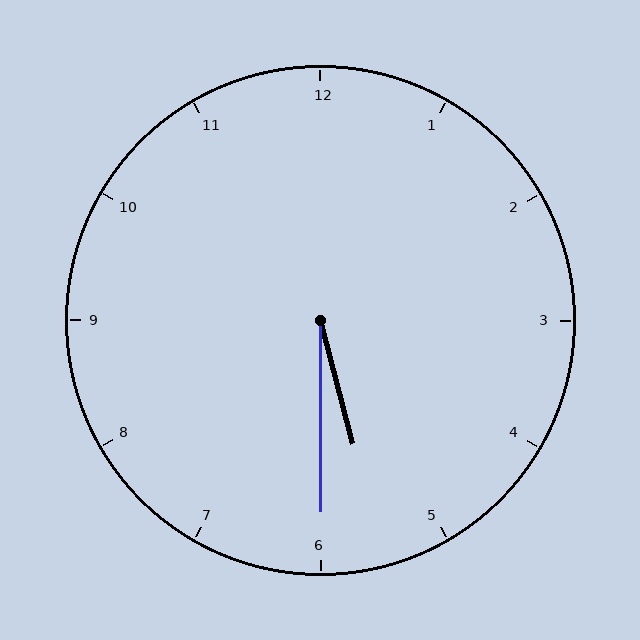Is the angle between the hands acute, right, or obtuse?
It is acute.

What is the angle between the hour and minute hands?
Approximately 15 degrees.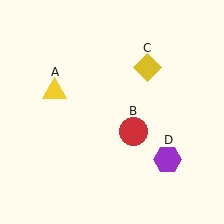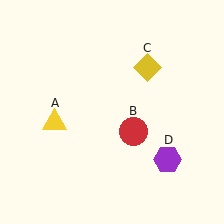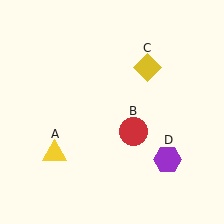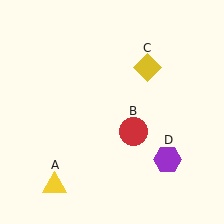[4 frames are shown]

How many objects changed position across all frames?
1 object changed position: yellow triangle (object A).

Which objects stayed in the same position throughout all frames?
Red circle (object B) and yellow diamond (object C) and purple hexagon (object D) remained stationary.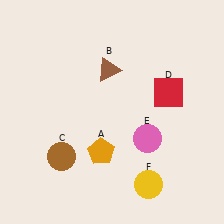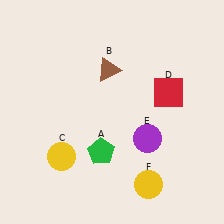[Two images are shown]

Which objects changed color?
A changed from orange to green. C changed from brown to yellow. E changed from pink to purple.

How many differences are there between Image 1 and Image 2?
There are 3 differences between the two images.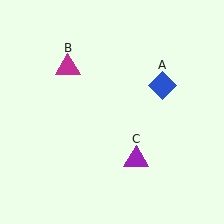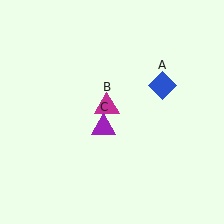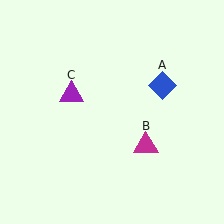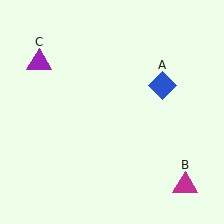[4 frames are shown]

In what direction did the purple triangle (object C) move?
The purple triangle (object C) moved up and to the left.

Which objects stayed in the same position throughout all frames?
Blue diamond (object A) remained stationary.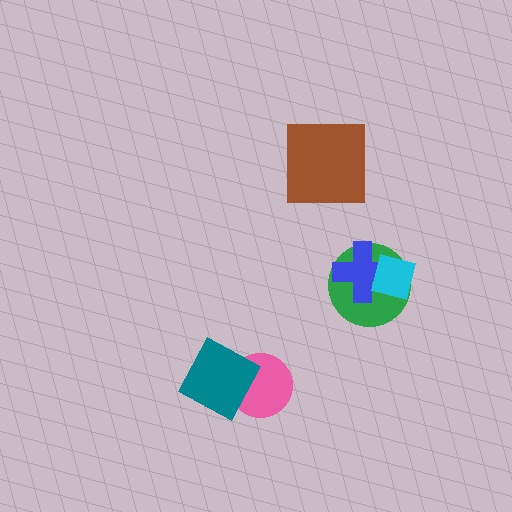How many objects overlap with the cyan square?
2 objects overlap with the cyan square.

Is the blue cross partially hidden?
Yes, it is partially covered by another shape.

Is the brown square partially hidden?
No, no other shape covers it.